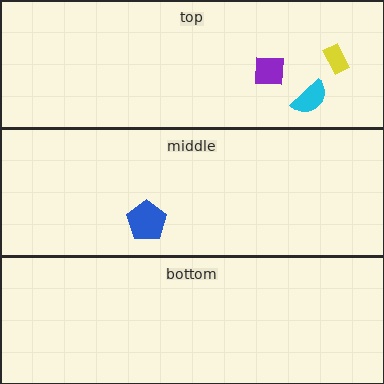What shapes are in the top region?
The cyan semicircle, the yellow rectangle, the purple square.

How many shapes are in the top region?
3.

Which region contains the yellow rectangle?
The top region.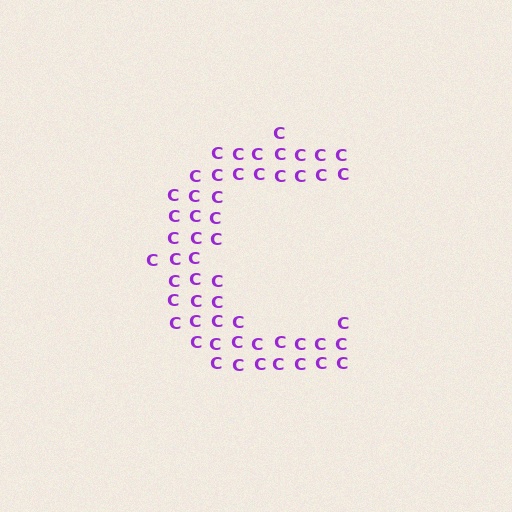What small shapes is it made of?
It is made of small letter C's.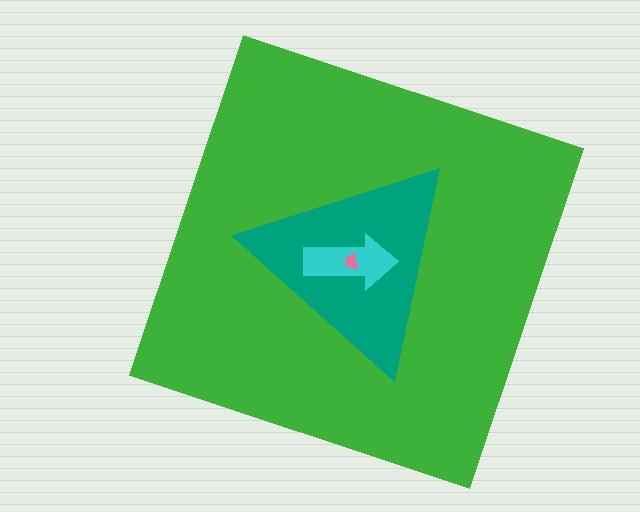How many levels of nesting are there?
4.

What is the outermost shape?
The green square.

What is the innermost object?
The pink trapezoid.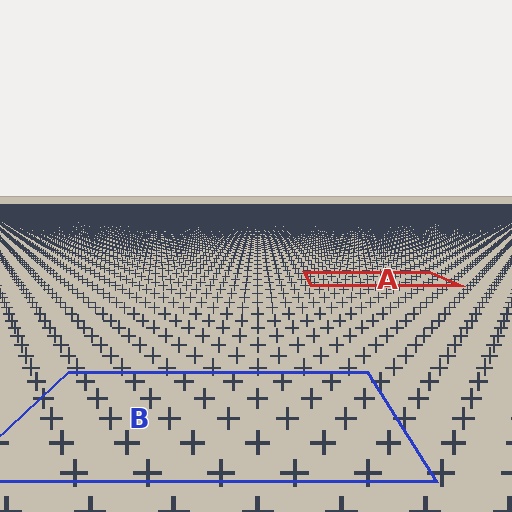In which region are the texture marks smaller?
The texture marks are smaller in region A, because it is farther away.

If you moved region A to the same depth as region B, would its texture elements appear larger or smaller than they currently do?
They would appear larger. At a closer depth, the same texture elements are projected at a bigger on-screen size.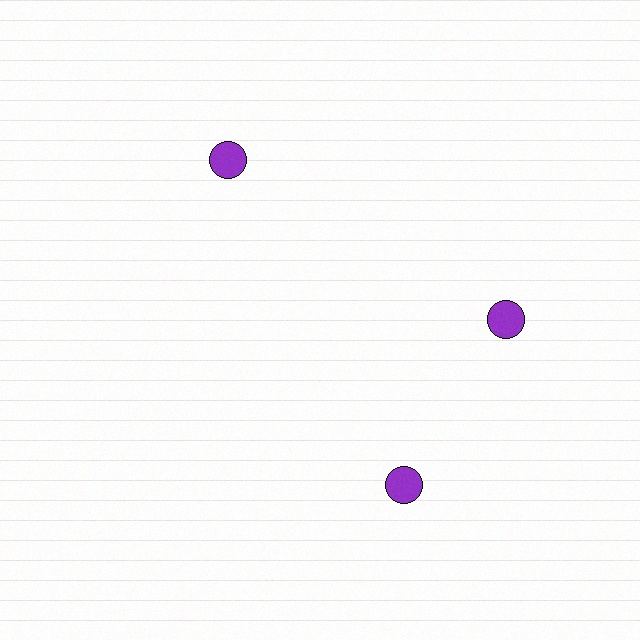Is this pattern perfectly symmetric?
No. The 3 purple circles are arranged in a ring, but one element near the 7 o'clock position is rotated out of alignment along the ring, breaking the 3-fold rotational symmetry.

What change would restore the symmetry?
The symmetry would be restored by rotating it back into even spacing with its neighbors so that all 3 circles sit at equal angles and equal distance from the center.